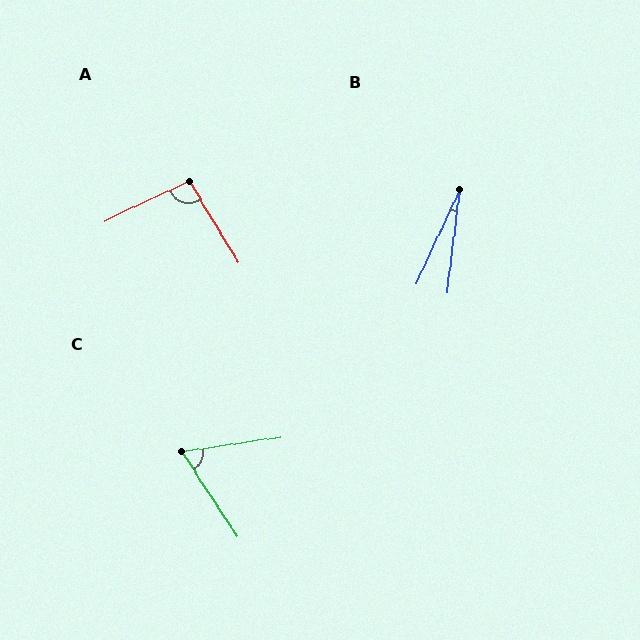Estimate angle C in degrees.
Approximately 65 degrees.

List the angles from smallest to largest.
B (18°), C (65°), A (95°).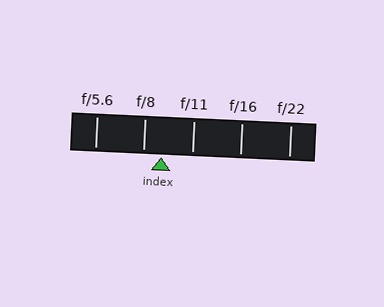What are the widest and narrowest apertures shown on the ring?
The widest aperture shown is f/5.6 and the narrowest is f/22.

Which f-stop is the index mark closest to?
The index mark is closest to f/8.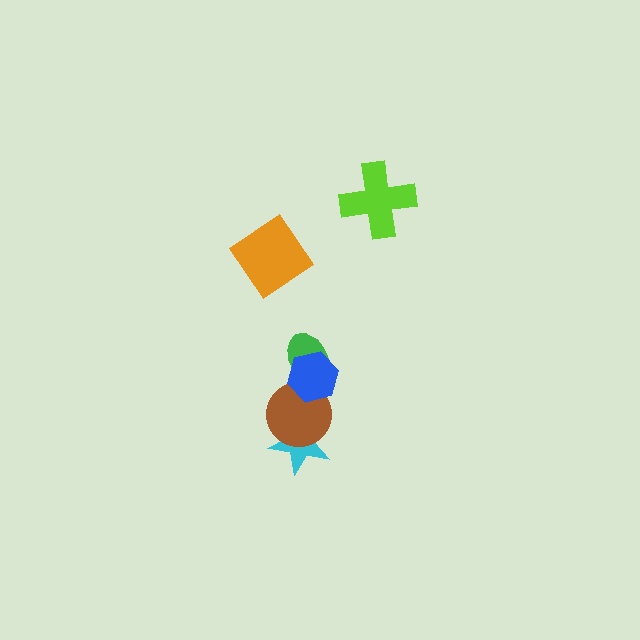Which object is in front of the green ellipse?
The blue hexagon is in front of the green ellipse.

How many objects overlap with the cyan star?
1 object overlaps with the cyan star.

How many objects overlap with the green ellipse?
2 objects overlap with the green ellipse.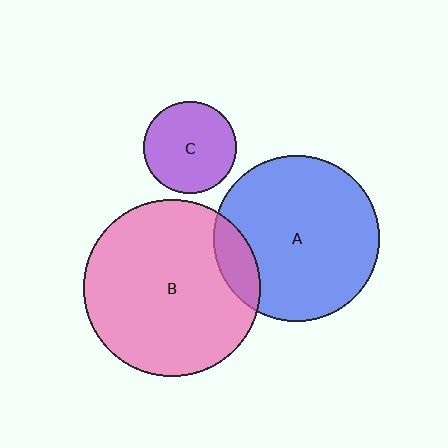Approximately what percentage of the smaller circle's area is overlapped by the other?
Approximately 10%.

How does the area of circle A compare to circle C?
Approximately 3.2 times.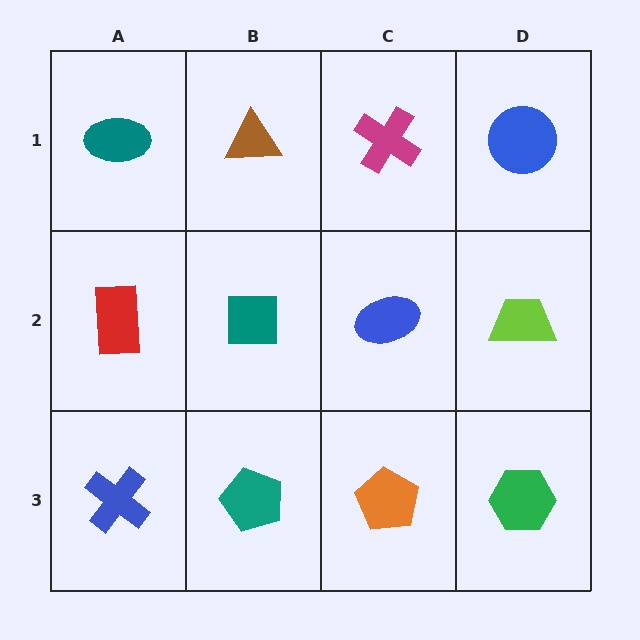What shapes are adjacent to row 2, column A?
A teal ellipse (row 1, column A), a blue cross (row 3, column A), a teal square (row 2, column B).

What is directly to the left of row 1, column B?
A teal ellipse.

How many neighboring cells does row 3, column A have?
2.